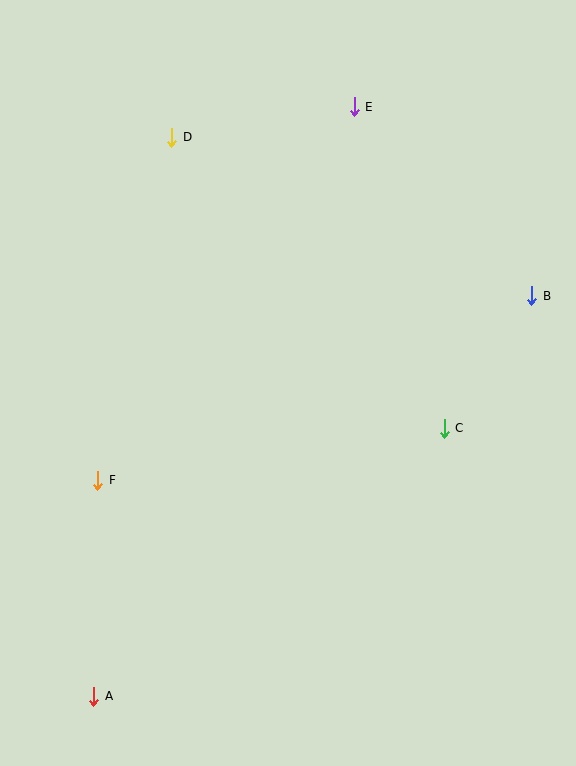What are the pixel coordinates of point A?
Point A is at (94, 696).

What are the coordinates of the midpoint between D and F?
The midpoint between D and F is at (135, 309).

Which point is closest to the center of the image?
Point C at (444, 428) is closest to the center.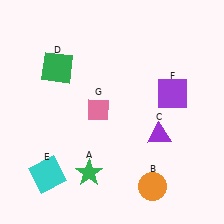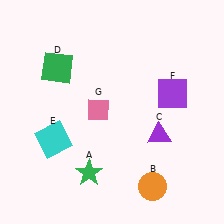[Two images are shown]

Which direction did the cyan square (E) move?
The cyan square (E) moved up.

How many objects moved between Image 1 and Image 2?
1 object moved between the two images.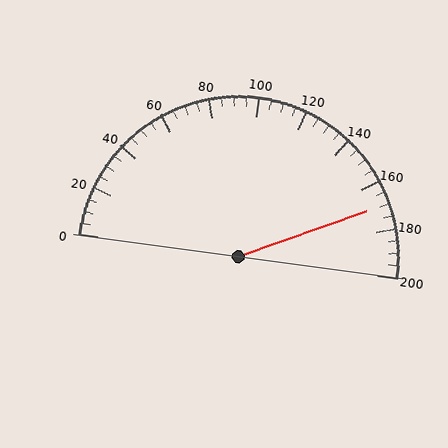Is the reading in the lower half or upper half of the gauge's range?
The reading is in the upper half of the range (0 to 200).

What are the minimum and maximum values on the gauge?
The gauge ranges from 0 to 200.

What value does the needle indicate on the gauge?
The needle indicates approximately 170.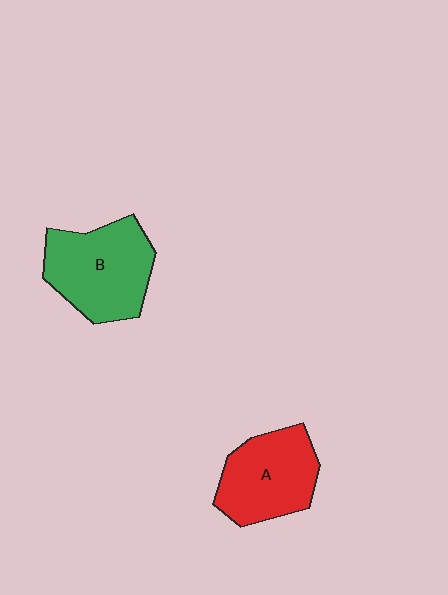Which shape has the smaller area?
Shape A (red).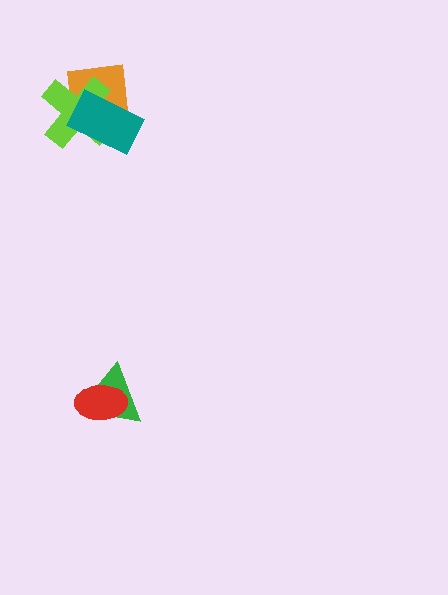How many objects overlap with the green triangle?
1 object overlaps with the green triangle.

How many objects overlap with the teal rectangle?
2 objects overlap with the teal rectangle.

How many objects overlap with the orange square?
2 objects overlap with the orange square.